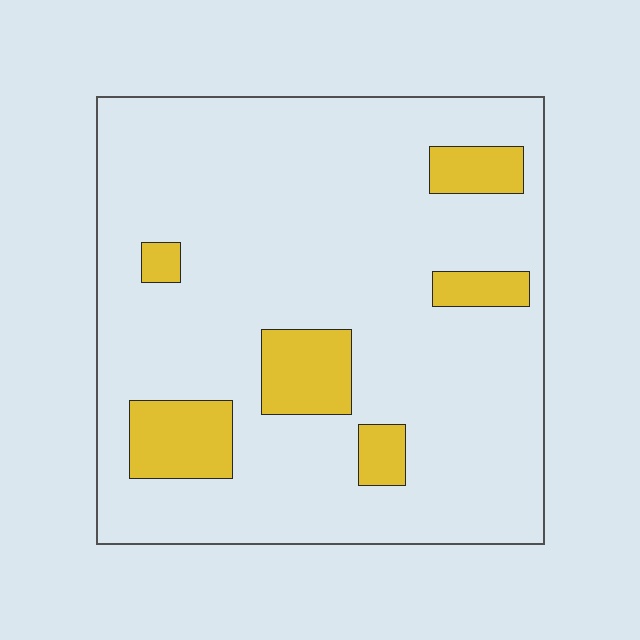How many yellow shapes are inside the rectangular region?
6.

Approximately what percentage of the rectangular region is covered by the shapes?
Approximately 15%.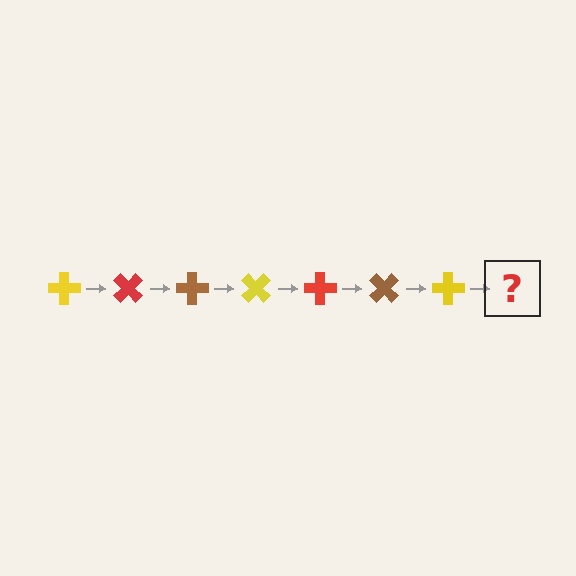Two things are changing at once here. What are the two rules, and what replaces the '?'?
The two rules are that it rotates 45 degrees each step and the color cycles through yellow, red, and brown. The '?' should be a red cross, rotated 315 degrees from the start.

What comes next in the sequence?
The next element should be a red cross, rotated 315 degrees from the start.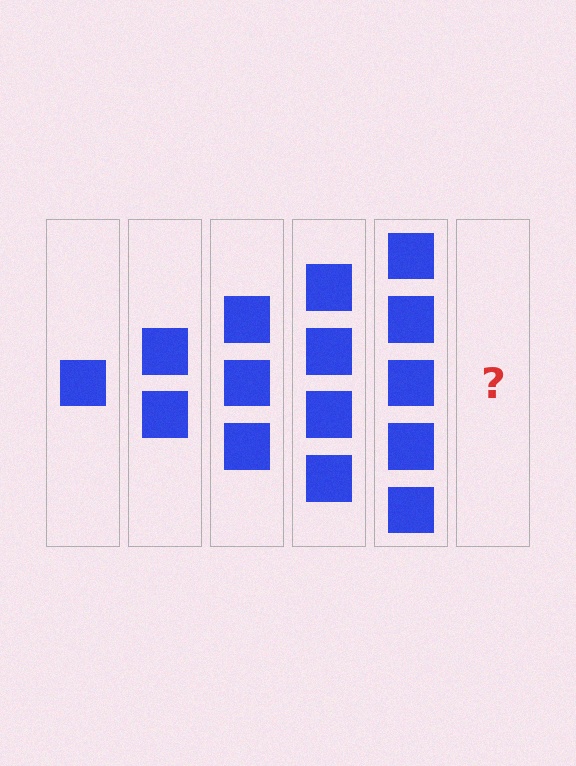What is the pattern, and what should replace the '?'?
The pattern is that each step adds one more square. The '?' should be 6 squares.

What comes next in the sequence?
The next element should be 6 squares.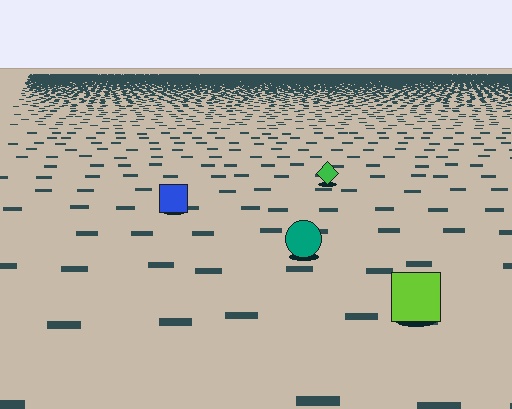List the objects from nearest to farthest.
From nearest to farthest: the lime square, the teal circle, the blue square, the green diamond.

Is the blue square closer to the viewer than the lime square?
No. The lime square is closer — you can tell from the texture gradient: the ground texture is coarser near it.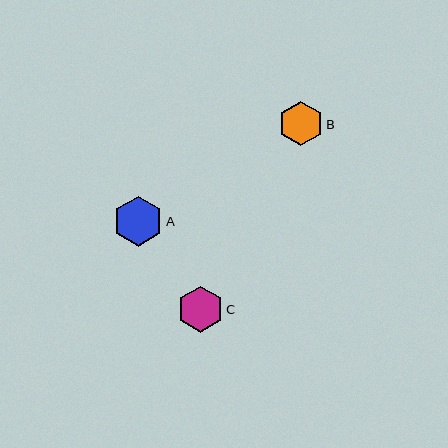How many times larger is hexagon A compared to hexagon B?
Hexagon A is approximately 1.1 times the size of hexagon B.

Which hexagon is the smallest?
Hexagon B is the smallest with a size of approximately 44 pixels.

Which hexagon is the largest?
Hexagon A is the largest with a size of approximately 50 pixels.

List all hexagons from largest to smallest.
From largest to smallest: A, C, B.